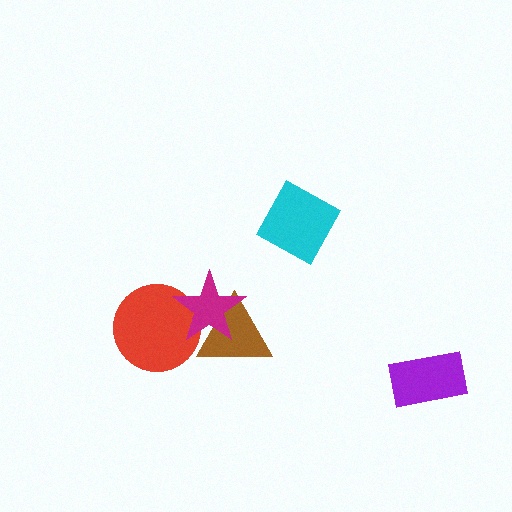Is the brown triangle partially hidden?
Yes, it is partially covered by another shape.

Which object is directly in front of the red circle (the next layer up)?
The brown triangle is directly in front of the red circle.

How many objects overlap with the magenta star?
2 objects overlap with the magenta star.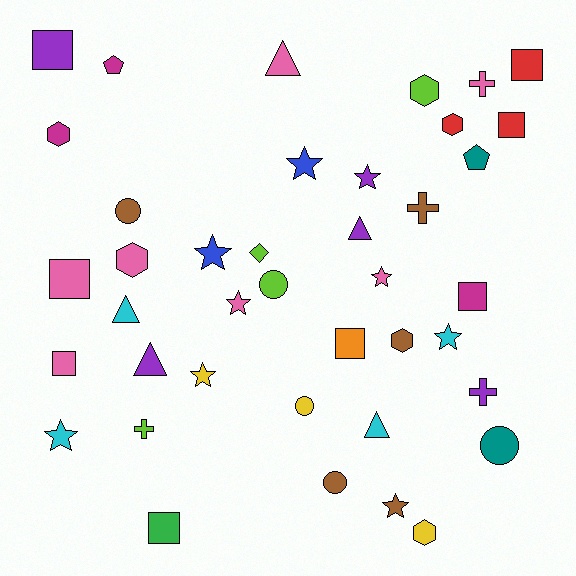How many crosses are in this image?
There are 4 crosses.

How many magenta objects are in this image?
There are 3 magenta objects.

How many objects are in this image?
There are 40 objects.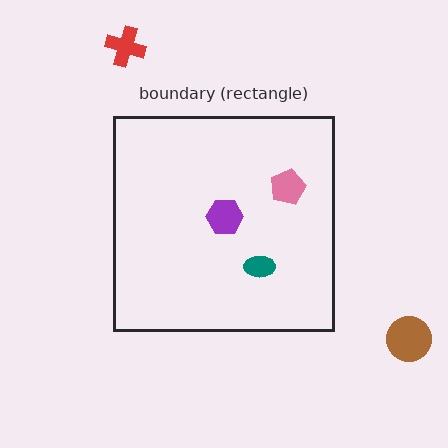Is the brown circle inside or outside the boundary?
Outside.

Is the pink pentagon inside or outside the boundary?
Inside.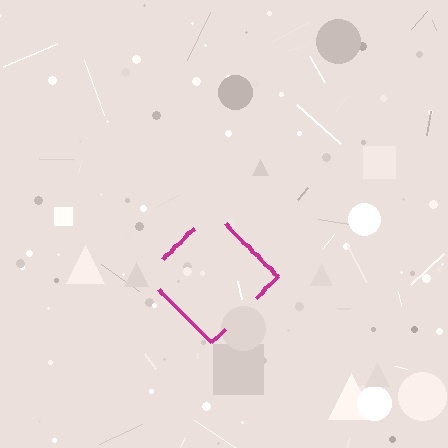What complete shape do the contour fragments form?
The contour fragments form a diamond.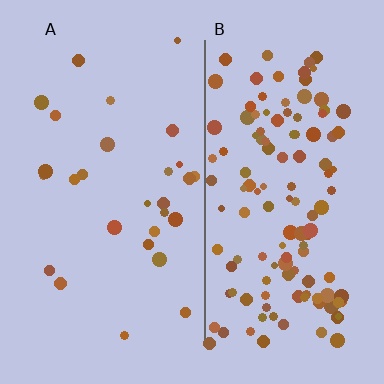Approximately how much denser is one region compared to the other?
Approximately 4.5× — region B over region A.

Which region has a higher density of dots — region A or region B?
B (the right).